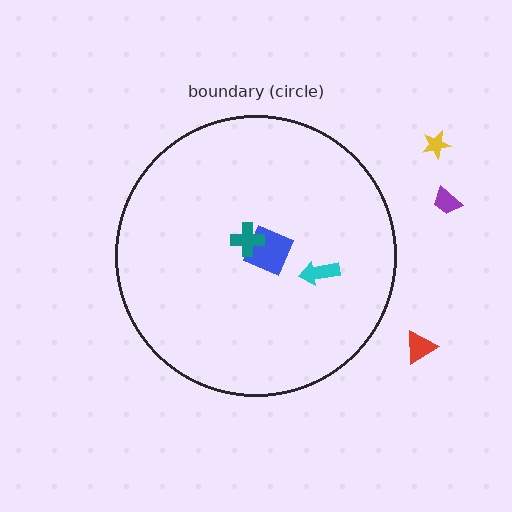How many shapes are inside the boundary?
3 inside, 3 outside.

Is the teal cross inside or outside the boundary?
Inside.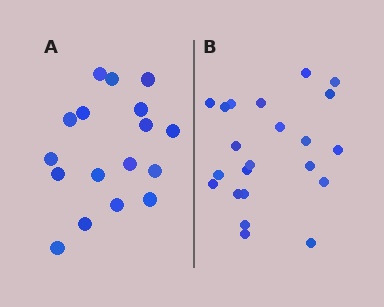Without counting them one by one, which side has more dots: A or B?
Region B (the right region) has more dots.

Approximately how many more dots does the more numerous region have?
Region B has about 5 more dots than region A.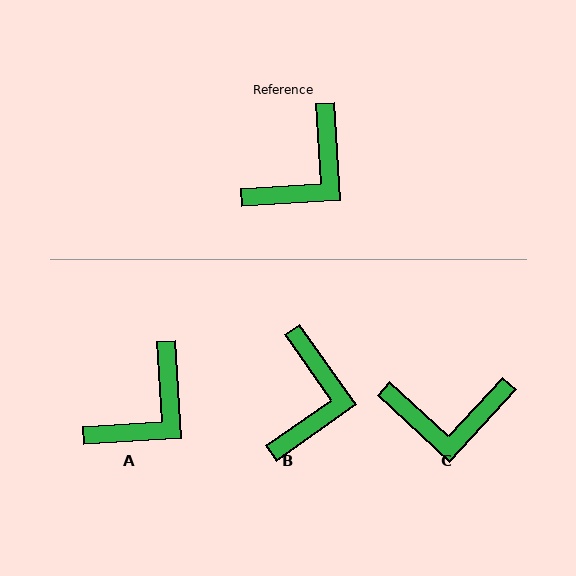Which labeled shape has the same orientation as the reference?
A.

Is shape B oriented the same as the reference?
No, it is off by about 32 degrees.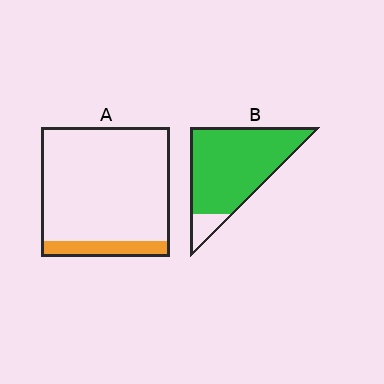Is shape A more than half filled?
No.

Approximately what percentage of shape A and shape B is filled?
A is approximately 10% and B is approximately 90%.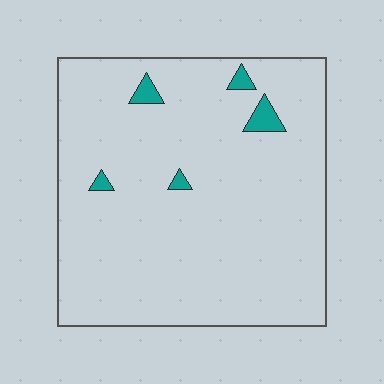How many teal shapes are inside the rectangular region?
5.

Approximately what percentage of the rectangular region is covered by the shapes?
Approximately 5%.